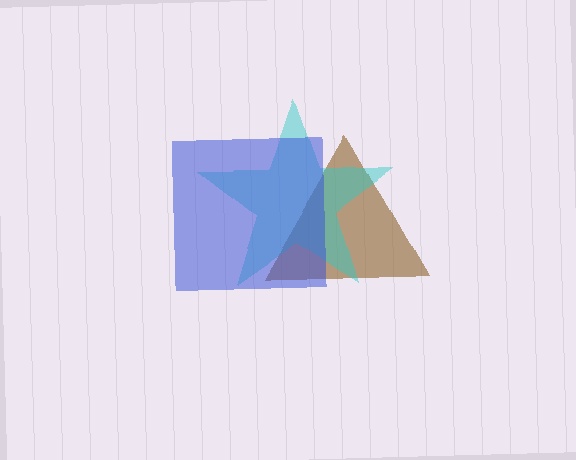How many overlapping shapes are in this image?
There are 3 overlapping shapes in the image.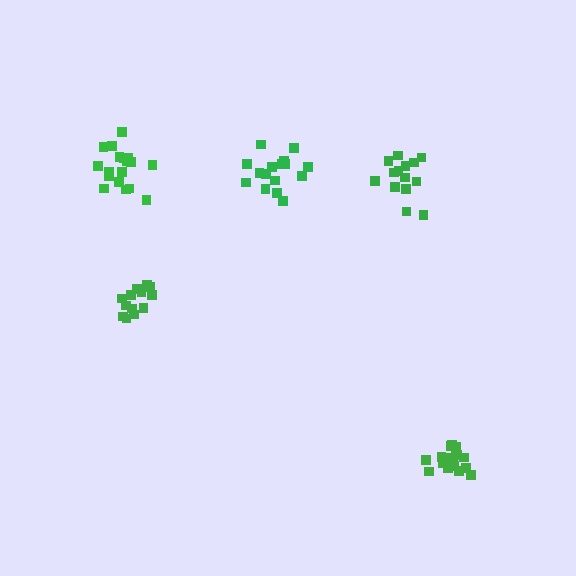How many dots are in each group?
Group 1: 19 dots, Group 2: 13 dots, Group 3: 14 dots, Group 4: 16 dots, Group 5: 18 dots (80 total).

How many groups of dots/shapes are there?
There are 5 groups.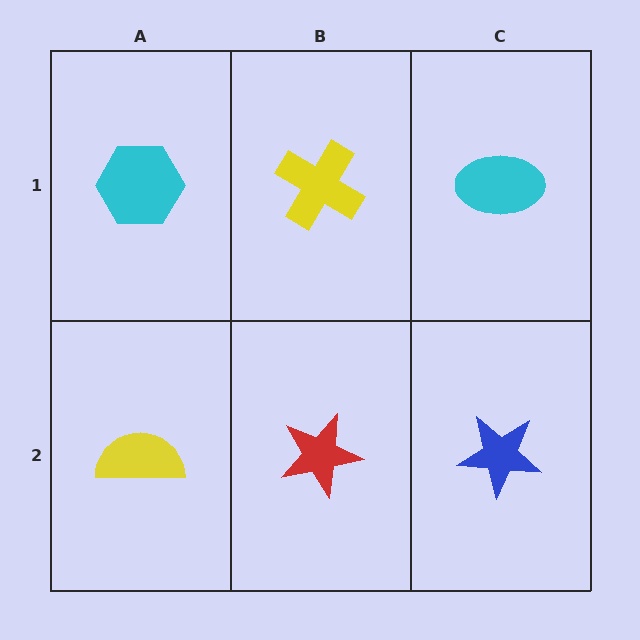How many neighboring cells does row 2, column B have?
3.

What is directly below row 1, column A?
A yellow semicircle.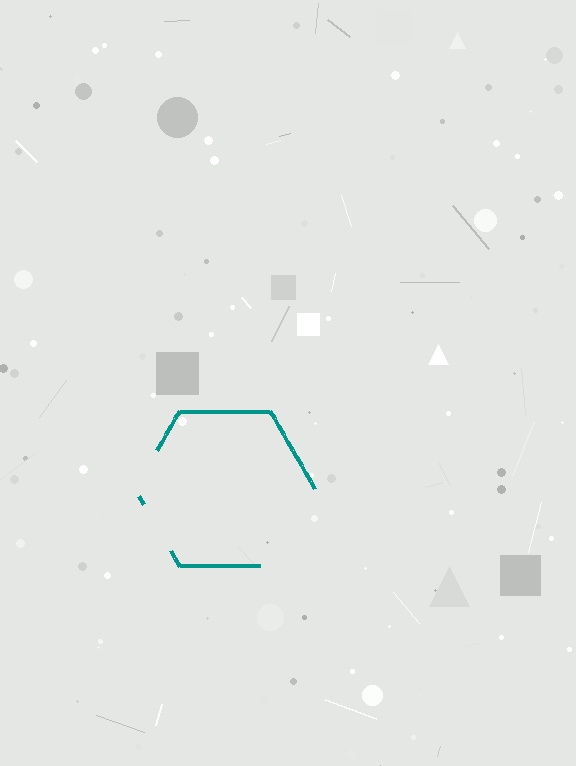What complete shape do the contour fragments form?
The contour fragments form a hexagon.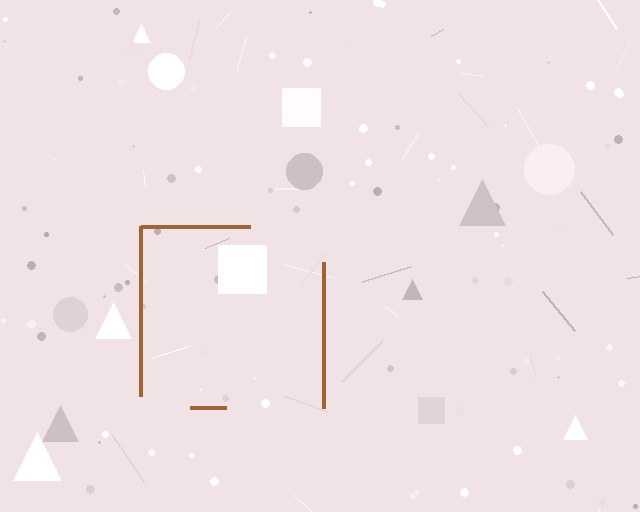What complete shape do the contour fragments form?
The contour fragments form a square.